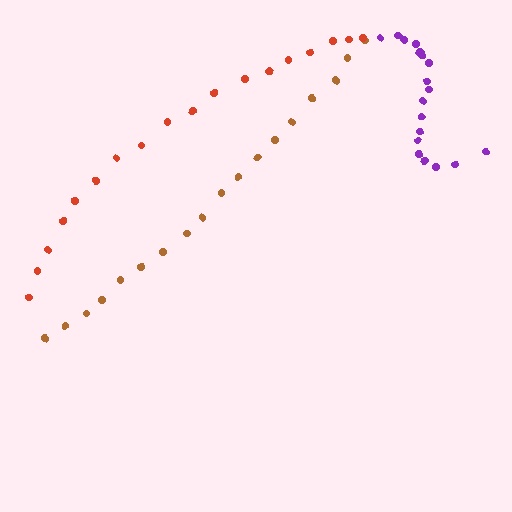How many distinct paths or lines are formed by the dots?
There are 3 distinct paths.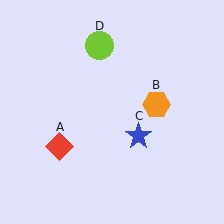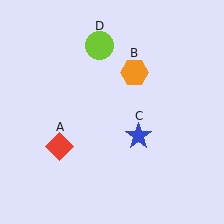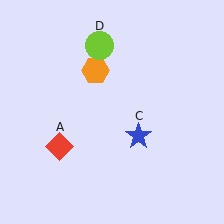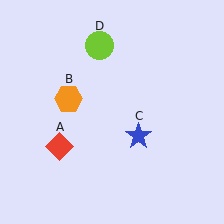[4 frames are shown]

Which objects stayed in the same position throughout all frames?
Red diamond (object A) and blue star (object C) and lime circle (object D) remained stationary.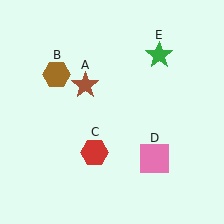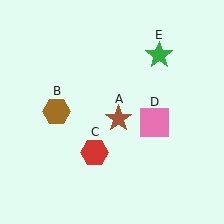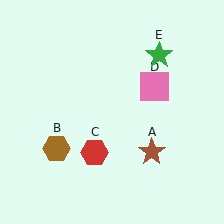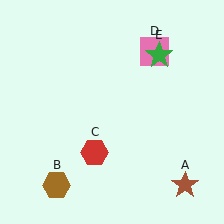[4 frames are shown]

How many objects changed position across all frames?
3 objects changed position: brown star (object A), brown hexagon (object B), pink square (object D).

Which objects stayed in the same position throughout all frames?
Red hexagon (object C) and green star (object E) remained stationary.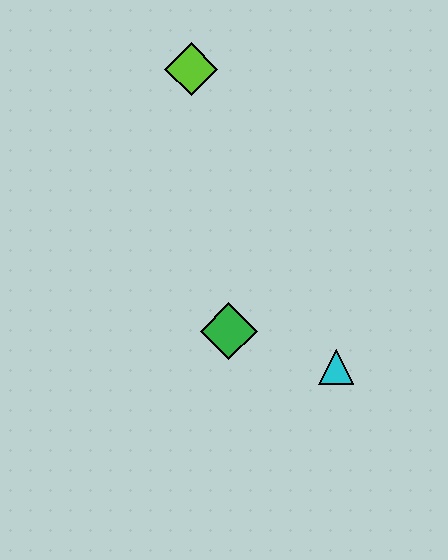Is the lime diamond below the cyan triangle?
No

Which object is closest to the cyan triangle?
The green diamond is closest to the cyan triangle.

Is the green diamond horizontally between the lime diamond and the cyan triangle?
Yes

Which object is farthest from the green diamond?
The lime diamond is farthest from the green diamond.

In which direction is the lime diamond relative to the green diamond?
The lime diamond is above the green diamond.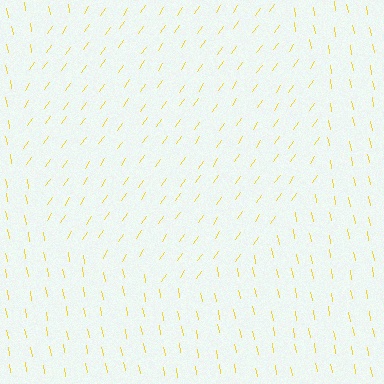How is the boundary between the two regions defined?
The boundary is defined purely by a change in line orientation (approximately 45 degrees difference). All lines are the same color and thickness.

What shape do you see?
I see a circle.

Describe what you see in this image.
The image is filled with small yellow line segments. A circle region in the image has lines oriented differently from the surrounding lines, creating a visible texture boundary.